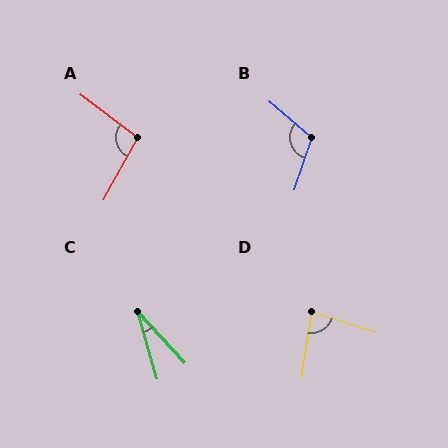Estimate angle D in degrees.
Approximately 81 degrees.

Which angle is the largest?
B, at approximately 112 degrees.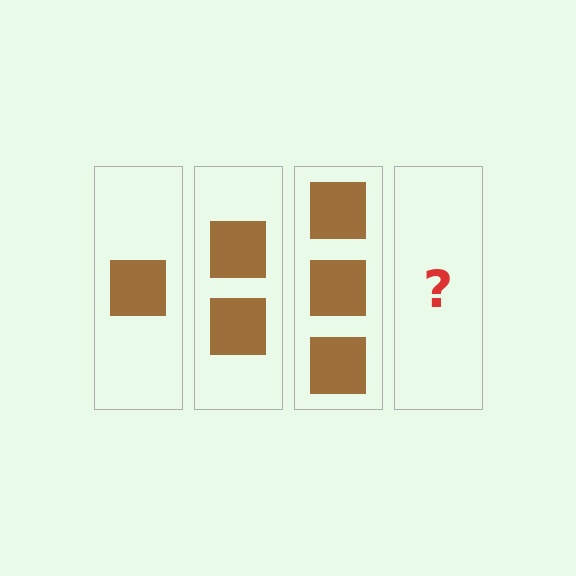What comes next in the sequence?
The next element should be 4 squares.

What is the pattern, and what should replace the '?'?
The pattern is that each step adds one more square. The '?' should be 4 squares.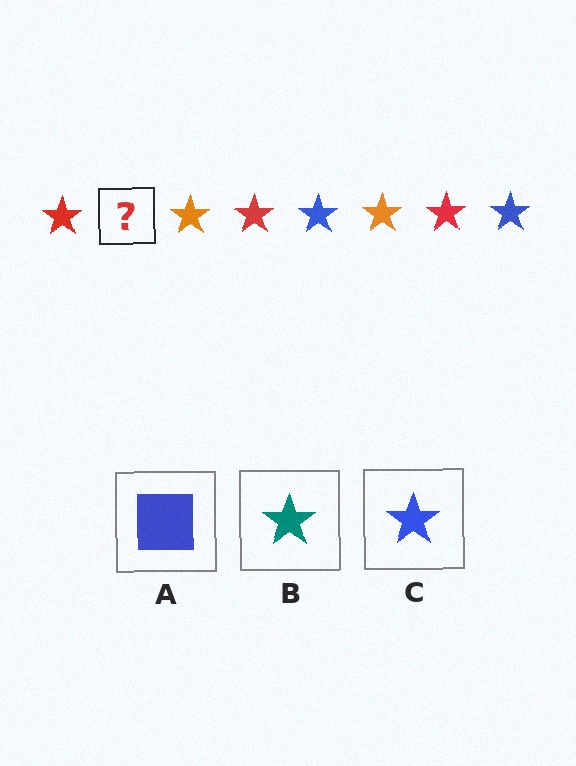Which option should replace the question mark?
Option C.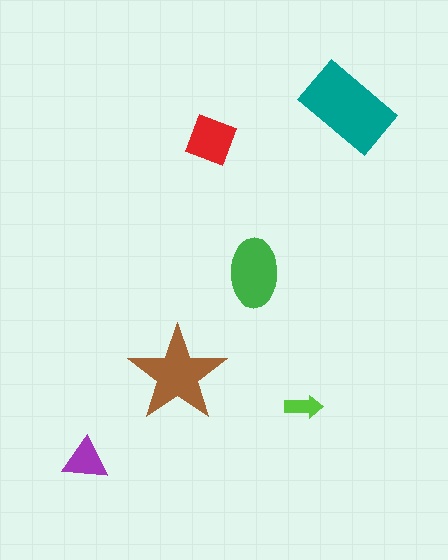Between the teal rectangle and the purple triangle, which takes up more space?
The teal rectangle.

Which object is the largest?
The teal rectangle.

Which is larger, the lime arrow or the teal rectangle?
The teal rectangle.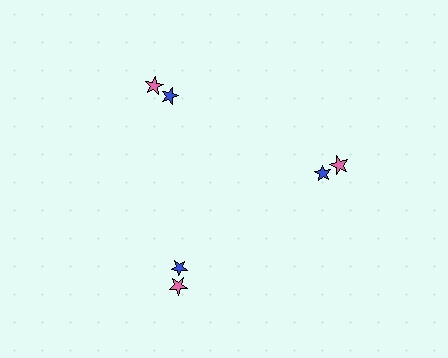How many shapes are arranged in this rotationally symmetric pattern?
There are 6 shapes, arranged in 3 groups of 2.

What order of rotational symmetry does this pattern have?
This pattern has 3-fold rotational symmetry.